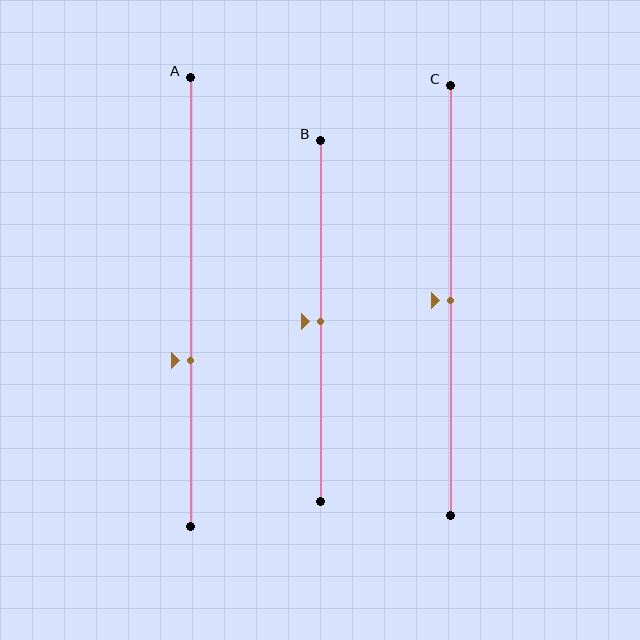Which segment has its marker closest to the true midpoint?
Segment B has its marker closest to the true midpoint.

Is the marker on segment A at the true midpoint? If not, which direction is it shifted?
No, the marker on segment A is shifted downward by about 13% of the segment length.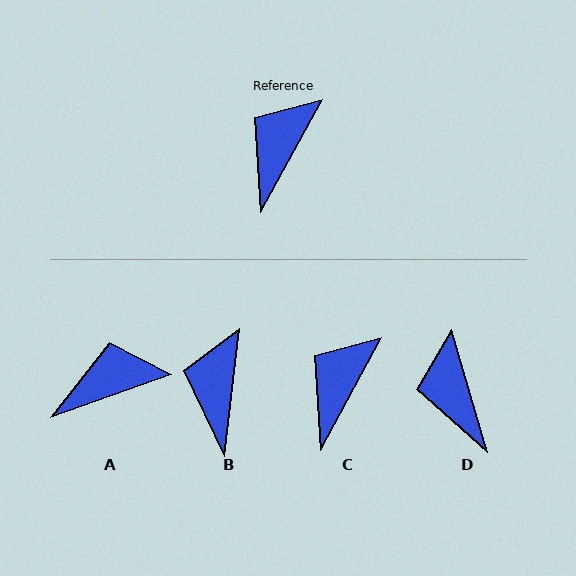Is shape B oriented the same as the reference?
No, it is off by about 22 degrees.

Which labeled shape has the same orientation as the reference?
C.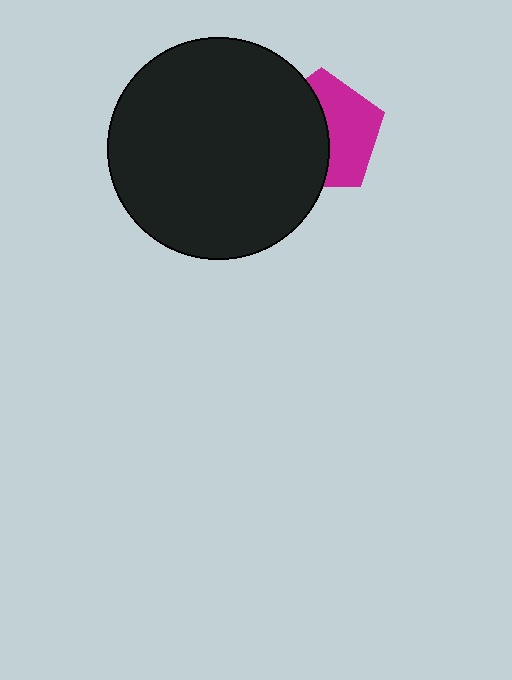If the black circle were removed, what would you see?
You would see the complete magenta pentagon.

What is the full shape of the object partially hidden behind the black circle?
The partially hidden object is a magenta pentagon.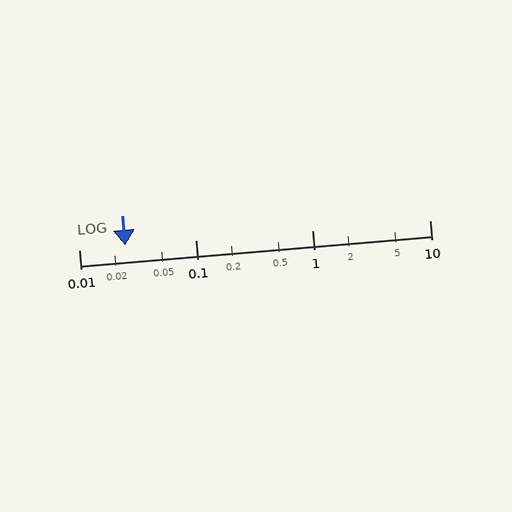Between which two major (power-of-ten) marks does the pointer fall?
The pointer is between 0.01 and 0.1.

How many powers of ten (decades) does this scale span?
The scale spans 3 decades, from 0.01 to 10.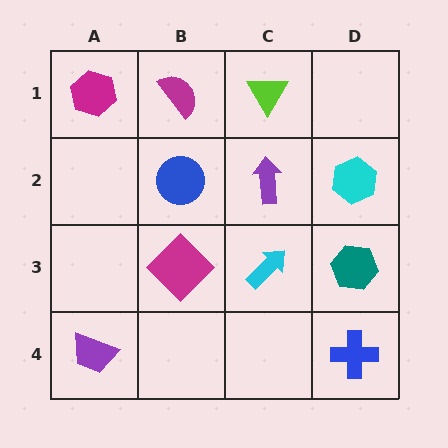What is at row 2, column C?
A purple arrow.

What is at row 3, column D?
A teal hexagon.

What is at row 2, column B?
A blue circle.